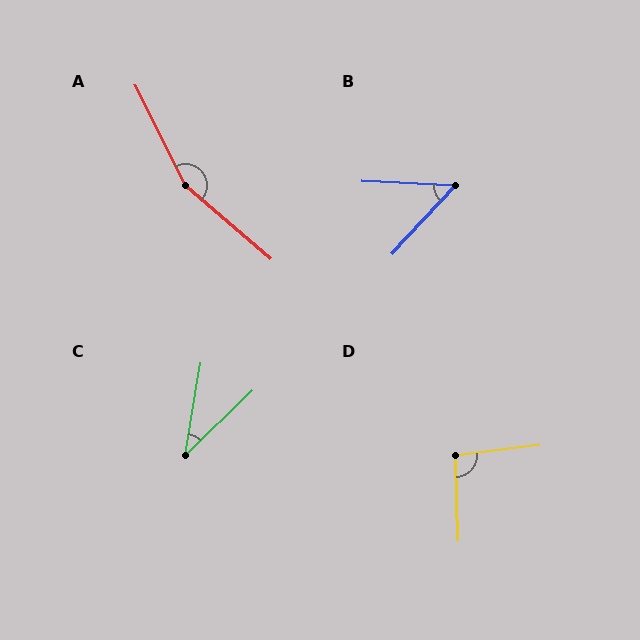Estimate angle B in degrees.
Approximately 50 degrees.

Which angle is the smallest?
C, at approximately 36 degrees.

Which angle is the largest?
A, at approximately 158 degrees.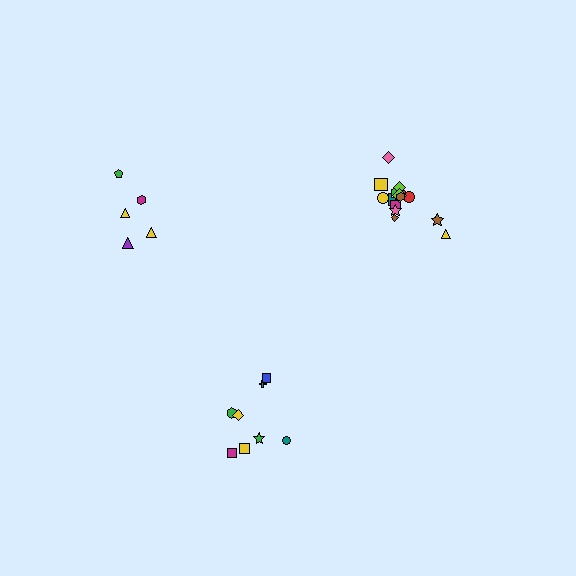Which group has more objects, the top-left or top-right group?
The top-right group.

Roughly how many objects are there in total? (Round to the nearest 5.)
Roughly 30 objects in total.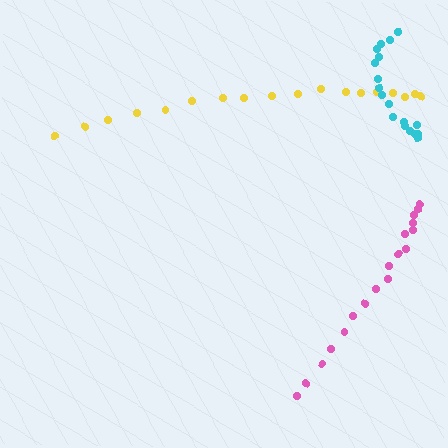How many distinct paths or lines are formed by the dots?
There are 3 distinct paths.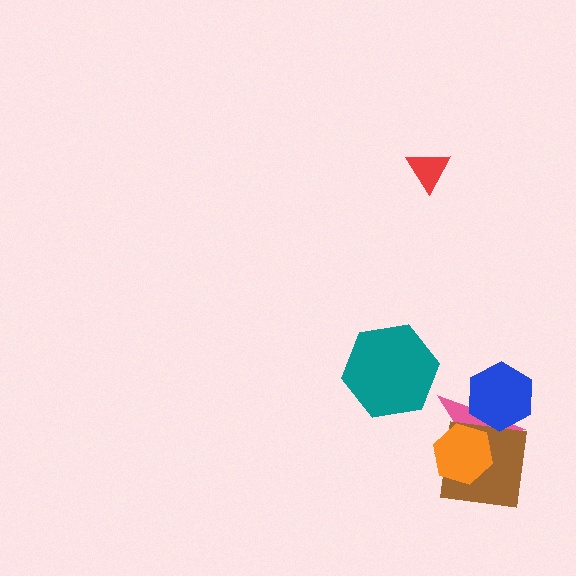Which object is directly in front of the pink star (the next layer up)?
The brown square is directly in front of the pink star.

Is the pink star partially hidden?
Yes, it is partially covered by another shape.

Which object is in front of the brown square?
The orange hexagon is in front of the brown square.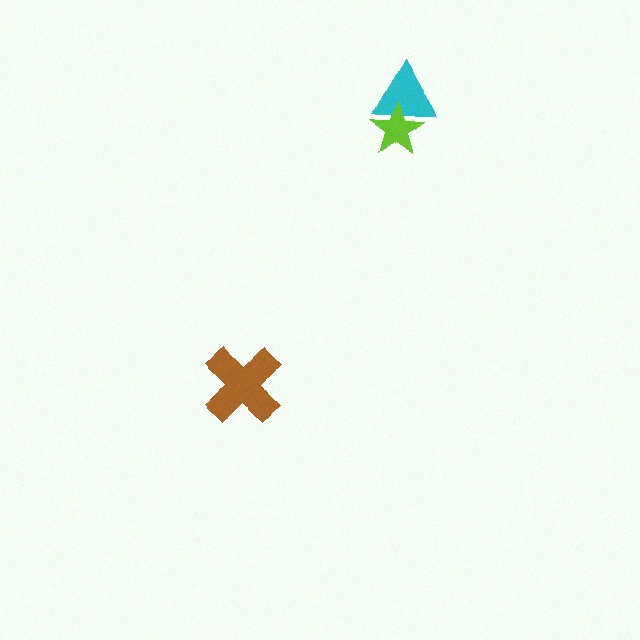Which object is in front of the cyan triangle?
The lime star is in front of the cyan triangle.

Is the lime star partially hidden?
No, no other shape covers it.